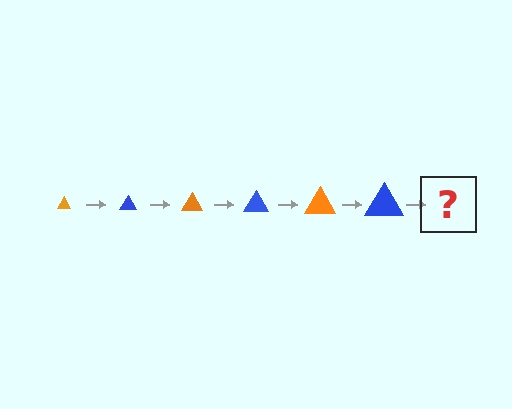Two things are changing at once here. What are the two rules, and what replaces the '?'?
The two rules are that the triangle grows larger each step and the color cycles through orange and blue. The '?' should be an orange triangle, larger than the previous one.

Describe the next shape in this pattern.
It should be an orange triangle, larger than the previous one.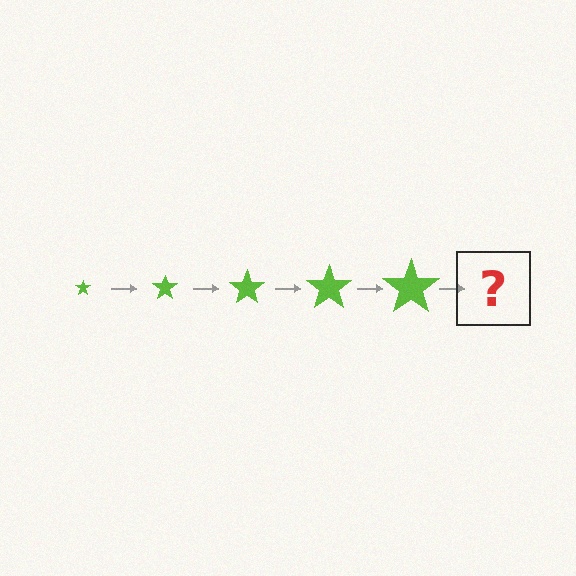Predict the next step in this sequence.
The next step is a lime star, larger than the previous one.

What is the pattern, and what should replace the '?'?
The pattern is that the star gets progressively larger each step. The '?' should be a lime star, larger than the previous one.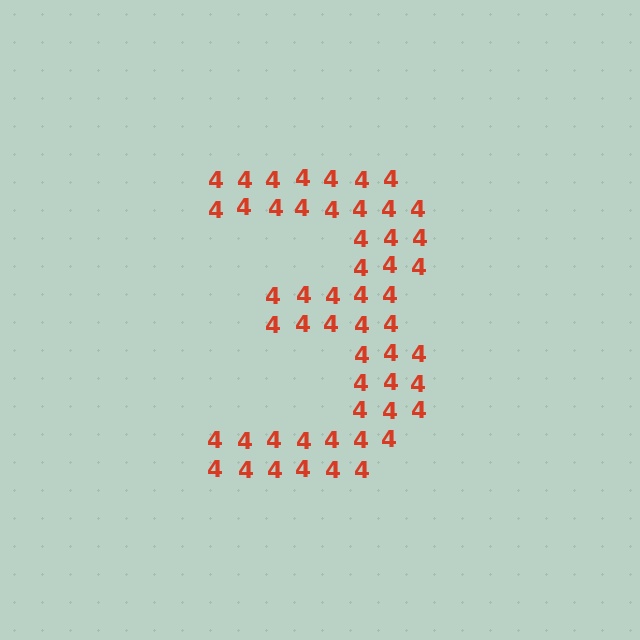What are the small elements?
The small elements are digit 4's.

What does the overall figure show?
The overall figure shows the digit 3.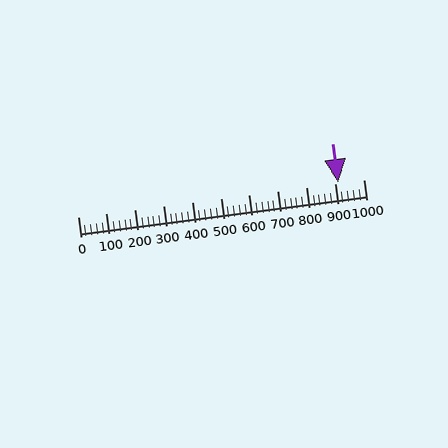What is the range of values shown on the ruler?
The ruler shows values from 0 to 1000.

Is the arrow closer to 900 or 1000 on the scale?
The arrow is closer to 900.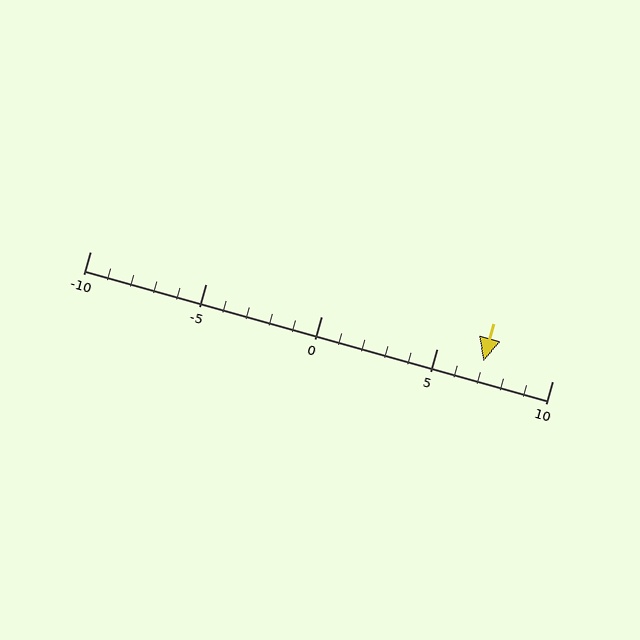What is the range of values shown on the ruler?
The ruler shows values from -10 to 10.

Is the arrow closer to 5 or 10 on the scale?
The arrow is closer to 5.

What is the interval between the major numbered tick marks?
The major tick marks are spaced 5 units apart.